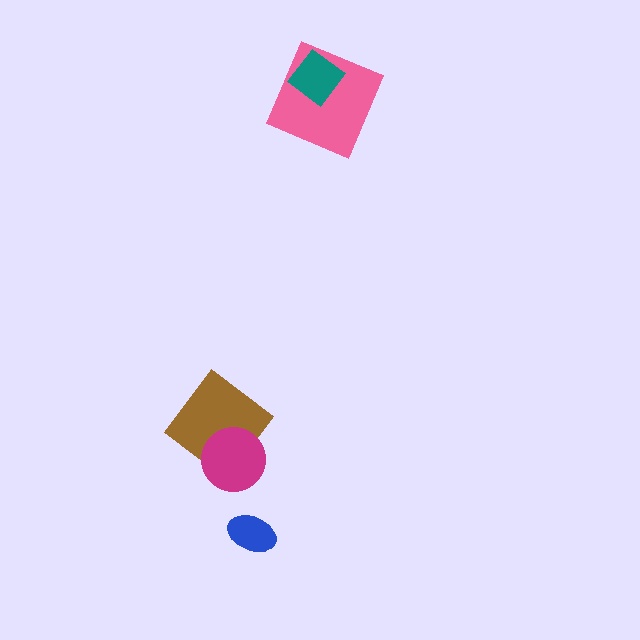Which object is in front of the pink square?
The teal diamond is in front of the pink square.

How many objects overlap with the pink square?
1 object overlaps with the pink square.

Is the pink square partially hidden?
Yes, it is partially covered by another shape.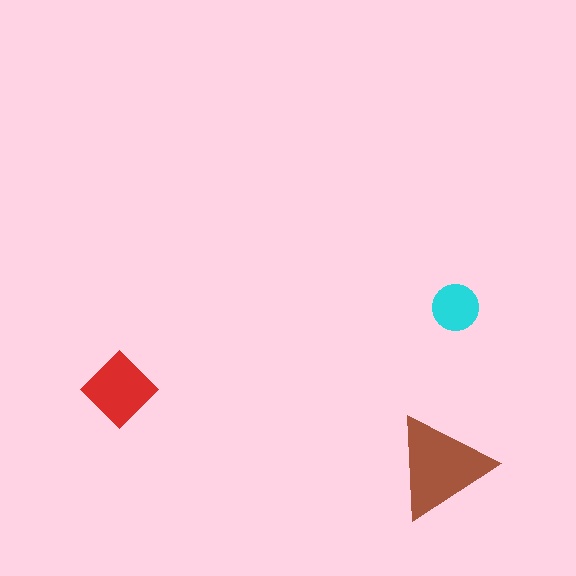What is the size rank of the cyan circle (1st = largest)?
3rd.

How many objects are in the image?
There are 3 objects in the image.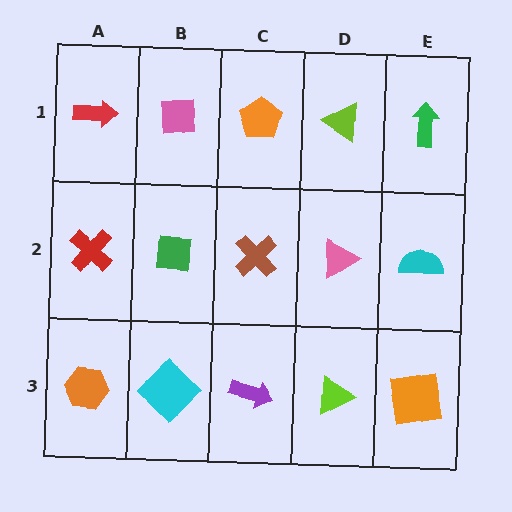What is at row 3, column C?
A purple arrow.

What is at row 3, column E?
An orange square.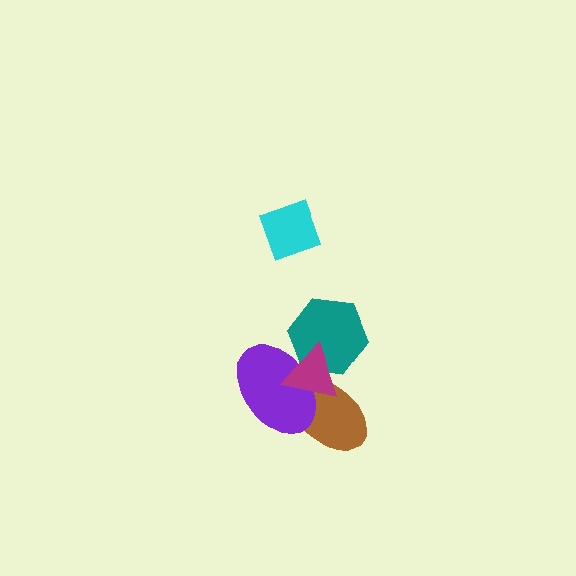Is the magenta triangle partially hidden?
No, no other shape covers it.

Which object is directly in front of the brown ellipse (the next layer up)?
The purple ellipse is directly in front of the brown ellipse.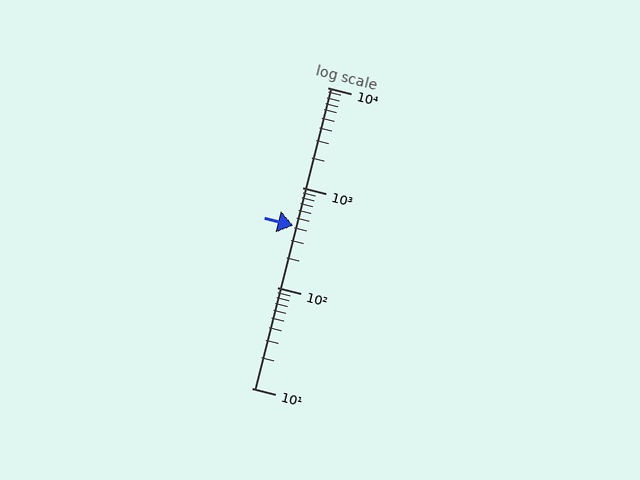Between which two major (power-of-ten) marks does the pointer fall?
The pointer is between 100 and 1000.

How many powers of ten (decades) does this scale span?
The scale spans 3 decades, from 10 to 10000.